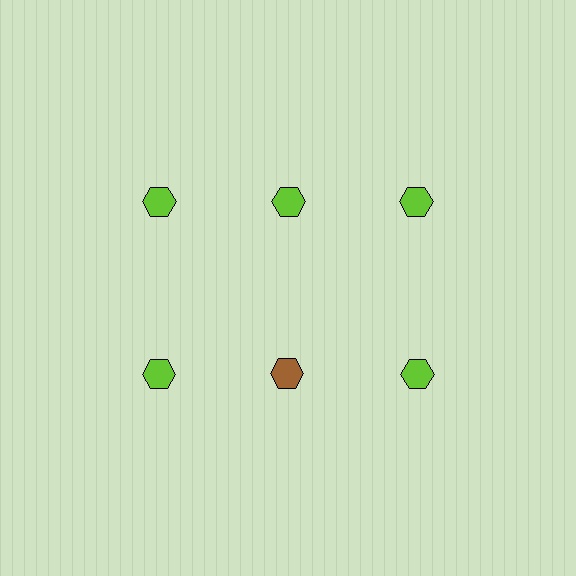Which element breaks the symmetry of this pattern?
The brown hexagon in the second row, second from left column breaks the symmetry. All other shapes are lime hexagons.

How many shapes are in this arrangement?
There are 6 shapes arranged in a grid pattern.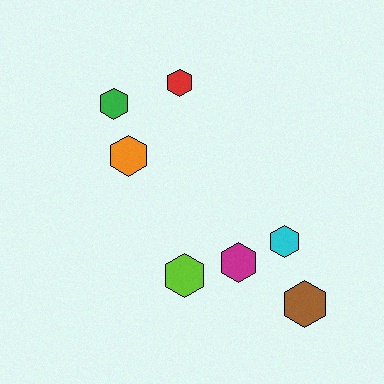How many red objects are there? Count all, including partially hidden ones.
There is 1 red object.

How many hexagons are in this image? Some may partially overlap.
There are 7 hexagons.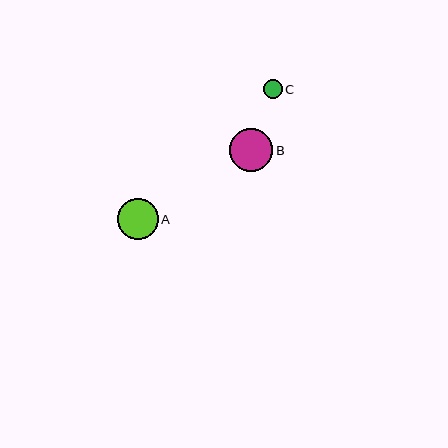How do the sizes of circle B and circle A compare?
Circle B and circle A are approximately the same size.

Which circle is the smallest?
Circle C is the smallest with a size of approximately 19 pixels.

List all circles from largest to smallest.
From largest to smallest: B, A, C.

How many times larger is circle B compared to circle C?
Circle B is approximately 2.3 times the size of circle C.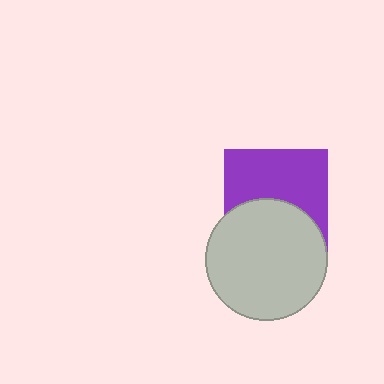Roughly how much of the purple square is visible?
About half of it is visible (roughly 56%).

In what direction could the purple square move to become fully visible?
The purple square could move up. That would shift it out from behind the light gray circle entirely.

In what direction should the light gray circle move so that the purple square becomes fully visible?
The light gray circle should move down. That is the shortest direction to clear the overlap and leave the purple square fully visible.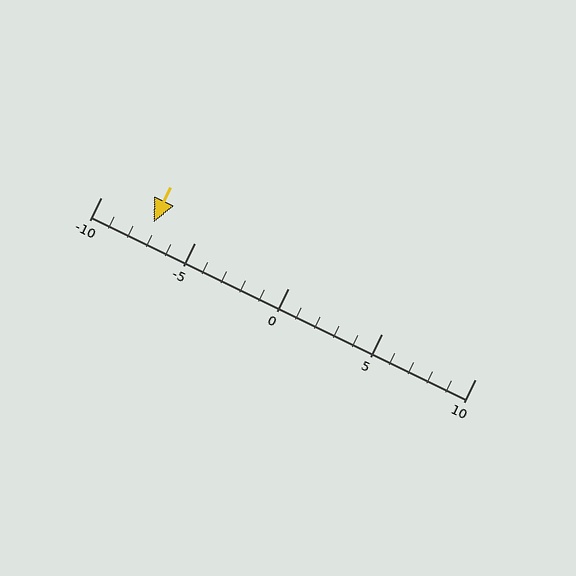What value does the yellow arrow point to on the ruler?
The yellow arrow points to approximately -7.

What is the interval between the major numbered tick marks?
The major tick marks are spaced 5 units apart.